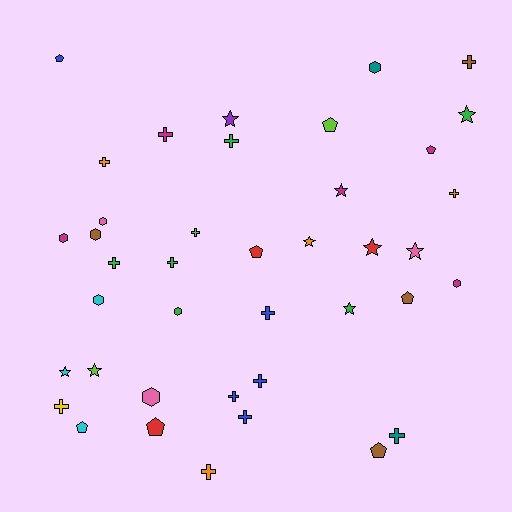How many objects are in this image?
There are 40 objects.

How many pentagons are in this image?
There are 8 pentagons.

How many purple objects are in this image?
There is 1 purple object.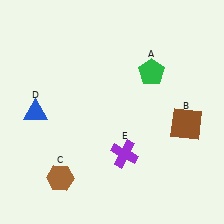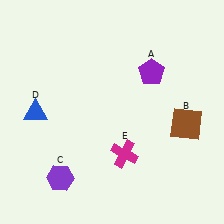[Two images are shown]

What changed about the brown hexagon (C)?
In Image 1, C is brown. In Image 2, it changed to purple.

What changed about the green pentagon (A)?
In Image 1, A is green. In Image 2, it changed to purple.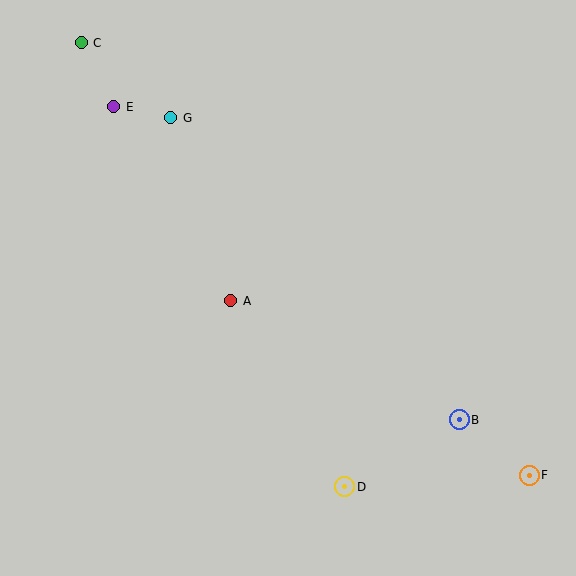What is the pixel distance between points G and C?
The distance between G and C is 117 pixels.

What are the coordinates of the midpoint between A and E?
The midpoint between A and E is at (172, 204).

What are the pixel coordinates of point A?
Point A is at (231, 301).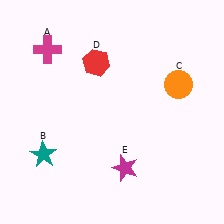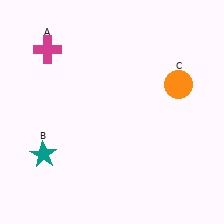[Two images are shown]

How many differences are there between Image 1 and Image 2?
There are 2 differences between the two images.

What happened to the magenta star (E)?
The magenta star (E) was removed in Image 2. It was in the bottom-right area of Image 1.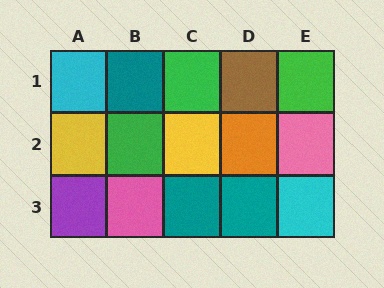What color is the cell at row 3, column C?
Teal.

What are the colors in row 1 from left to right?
Cyan, teal, green, brown, green.